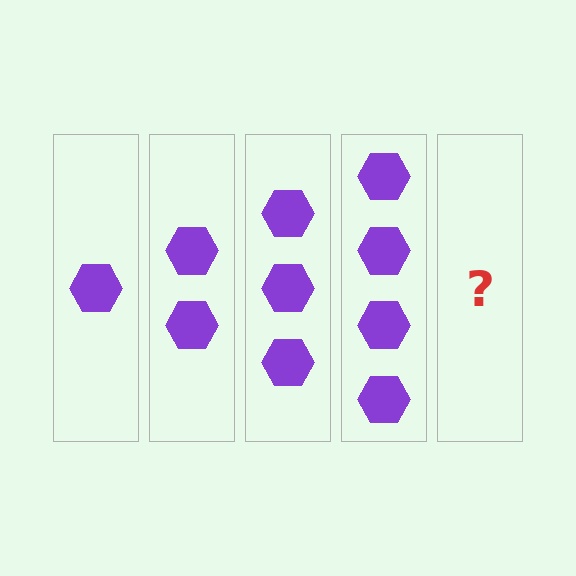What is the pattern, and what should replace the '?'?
The pattern is that each step adds one more hexagon. The '?' should be 5 hexagons.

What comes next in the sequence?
The next element should be 5 hexagons.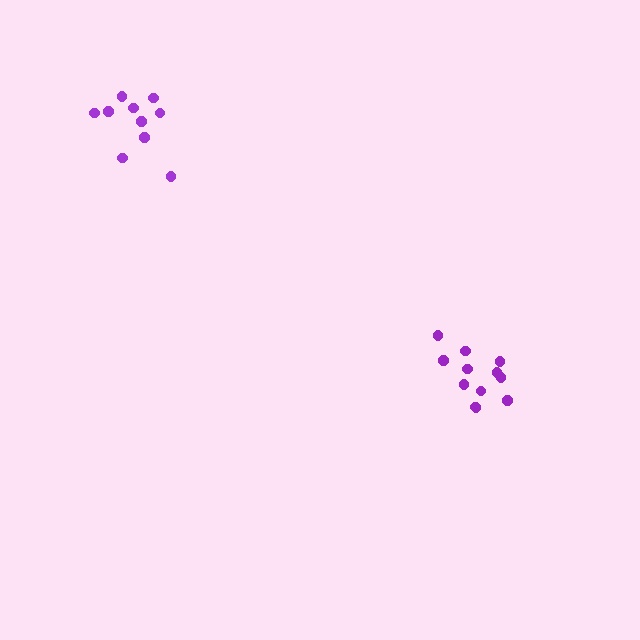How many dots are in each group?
Group 1: 10 dots, Group 2: 12 dots (22 total).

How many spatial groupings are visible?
There are 2 spatial groupings.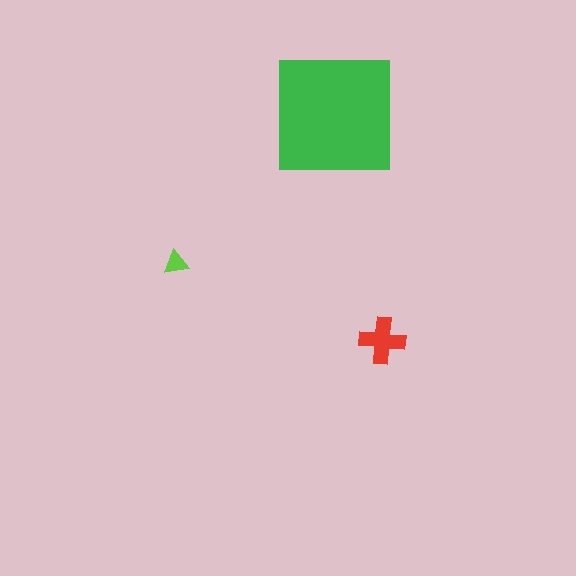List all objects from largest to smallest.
The green square, the red cross, the lime triangle.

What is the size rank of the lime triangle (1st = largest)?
3rd.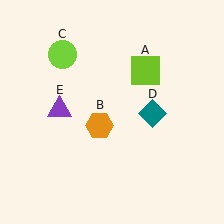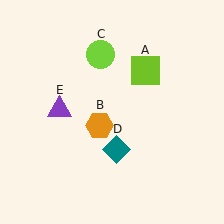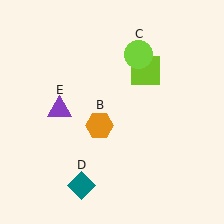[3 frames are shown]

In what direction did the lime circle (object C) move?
The lime circle (object C) moved right.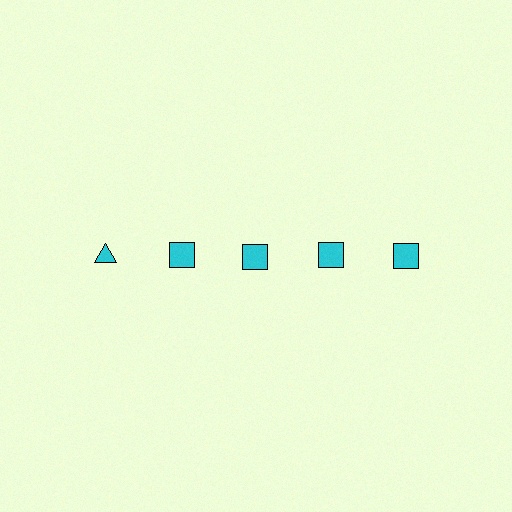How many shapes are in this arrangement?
There are 5 shapes arranged in a grid pattern.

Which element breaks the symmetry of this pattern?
The cyan triangle in the top row, leftmost column breaks the symmetry. All other shapes are cyan squares.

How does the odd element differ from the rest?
It has a different shape: triangle instead of square.